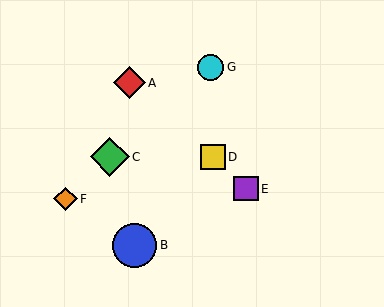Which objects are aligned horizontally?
Objects C, D are aligned horizontally.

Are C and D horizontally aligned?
Yes, both are at y≈157.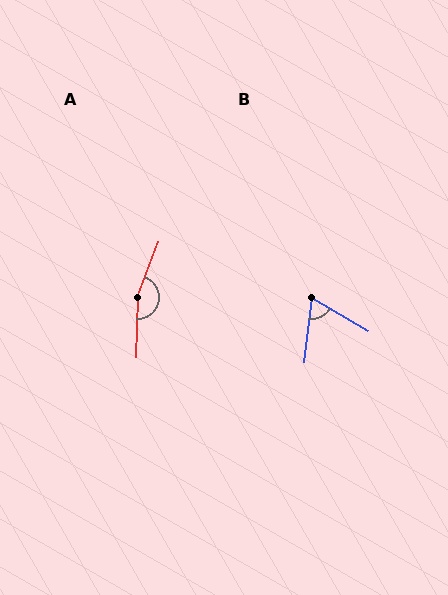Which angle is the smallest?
B, at approximately 66 degrees.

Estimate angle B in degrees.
Approximately 66 degrees.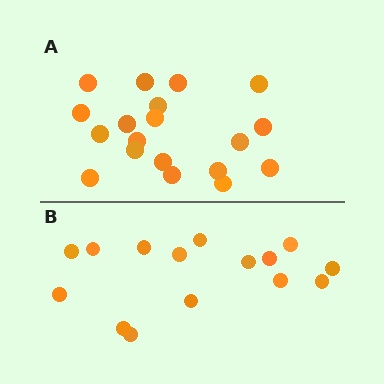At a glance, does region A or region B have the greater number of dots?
Region A (the top region) has more dots.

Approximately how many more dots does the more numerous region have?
Region A has about 4 more dots than region B.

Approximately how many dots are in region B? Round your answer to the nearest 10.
About 20 dots. (The exact count is 15, which rounds to 20.)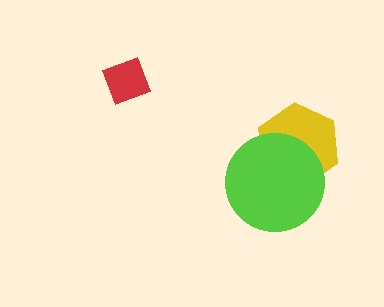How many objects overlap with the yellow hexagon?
1 object overlaps with the yellow hexagon.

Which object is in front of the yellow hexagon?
The lime circle is in front of the yellow hexagon.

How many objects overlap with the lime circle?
1 object overlaps with the lime circle.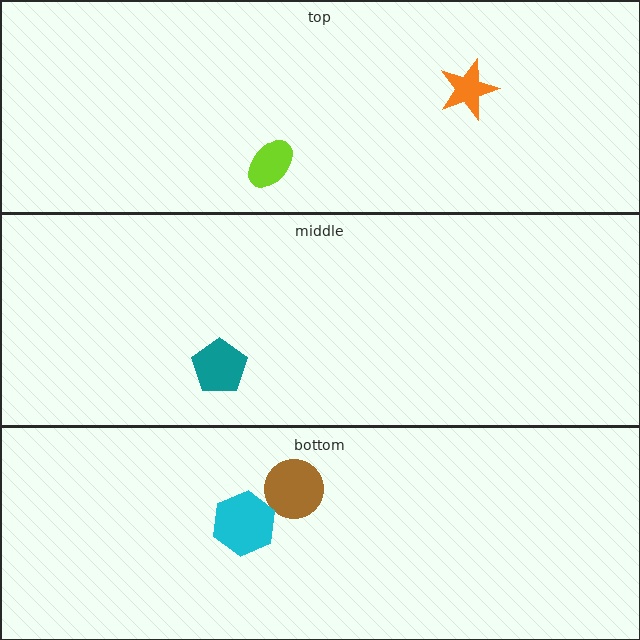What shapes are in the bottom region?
The brown circle, the cyan hexagon.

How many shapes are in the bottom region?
2.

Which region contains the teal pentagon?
The middle region.